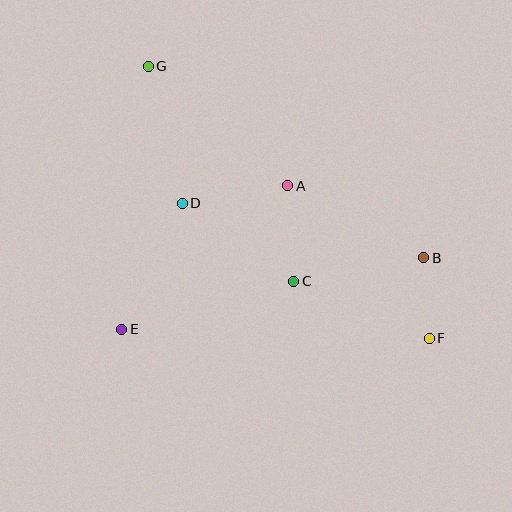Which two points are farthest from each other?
Points F and G are farthest from each other.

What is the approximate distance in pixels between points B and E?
The distance between B and E is approximately 310 pixels.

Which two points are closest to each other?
Points B and F are closest to each other.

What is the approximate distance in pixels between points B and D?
The distance between B and D is approximately 247 pixels.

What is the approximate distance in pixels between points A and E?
The distance between A and E is approximately 219 pixels.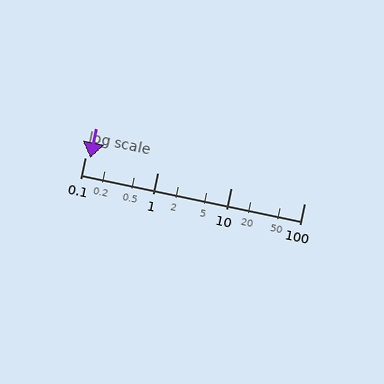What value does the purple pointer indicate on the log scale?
The pointer indicates approximately 0.12.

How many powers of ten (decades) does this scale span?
The scale spans 3 decades, from 0.1 to 100.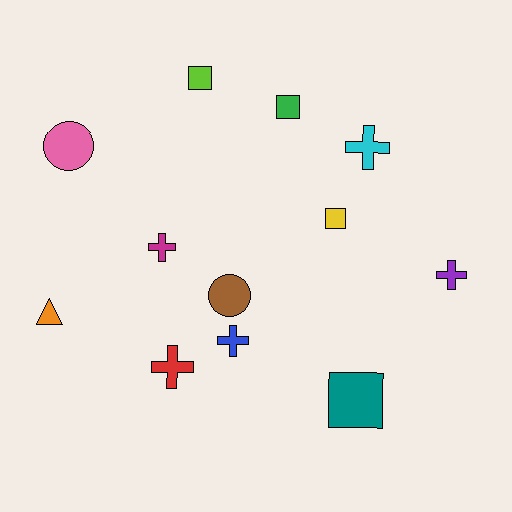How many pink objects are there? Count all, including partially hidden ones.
There is 1 pink object.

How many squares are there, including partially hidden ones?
There are 4 squares.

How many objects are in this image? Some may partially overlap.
There are 12 objects.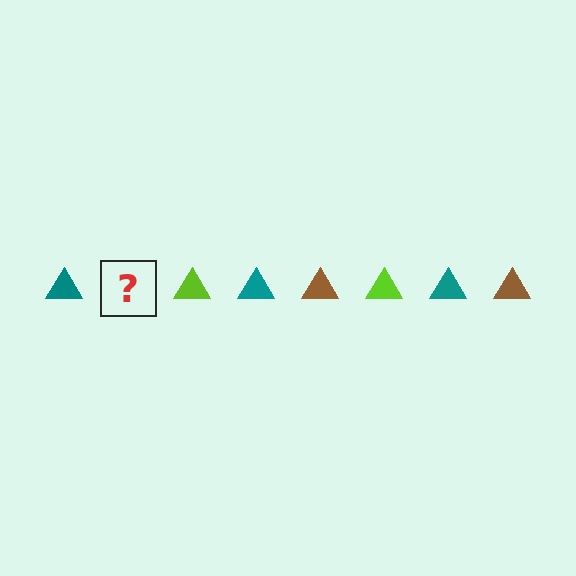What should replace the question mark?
The question mark should be replaced with a brown triangle.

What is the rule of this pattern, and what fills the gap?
The rule is that the pattern cycles through teal, brown, lime triangles. The gap should be filled with a brown triangle.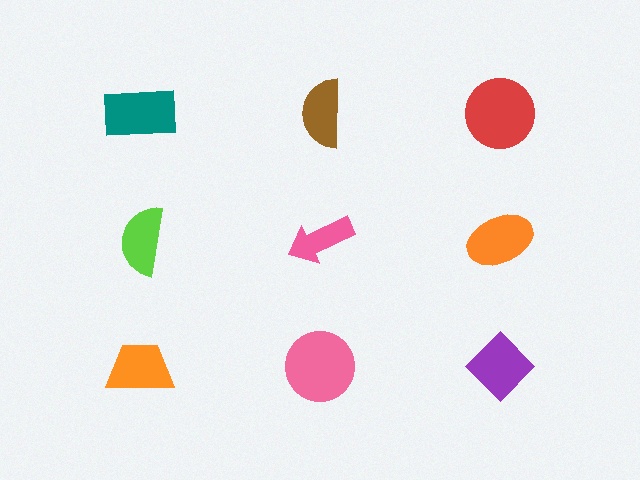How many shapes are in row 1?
3 shapes.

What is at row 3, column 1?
An orange trapezoid.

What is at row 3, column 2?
A pink circle.